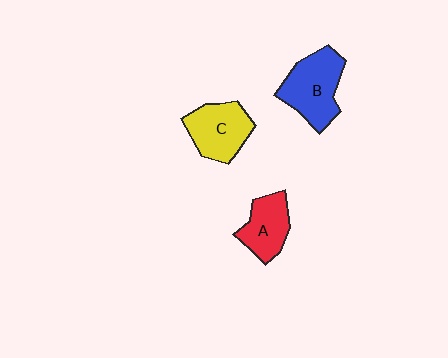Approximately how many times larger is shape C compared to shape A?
Approximately 1.2 times.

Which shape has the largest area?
Shape B (blue).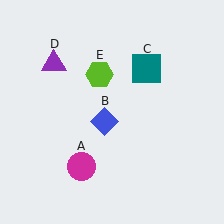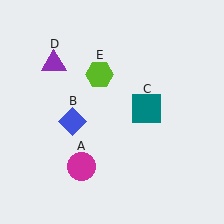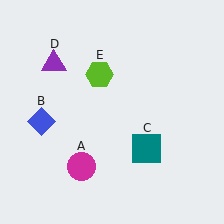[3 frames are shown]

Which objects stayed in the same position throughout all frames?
Magenta circle (object A) and purple triangle (object D) and lime hexagon (object E) remained stationary.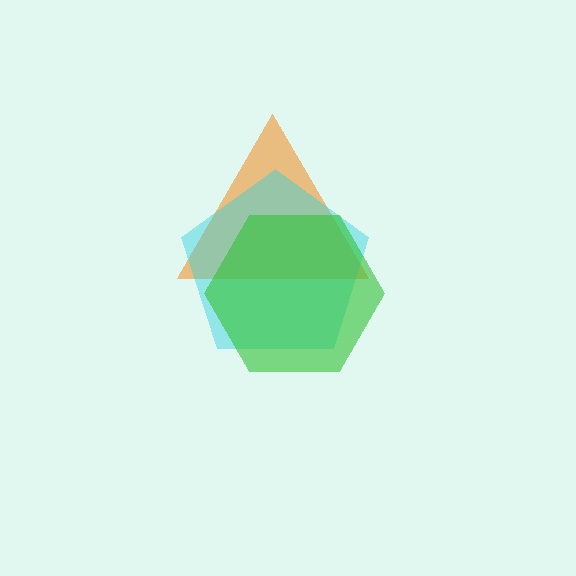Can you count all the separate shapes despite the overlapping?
Yes, there are 3 separate shapes.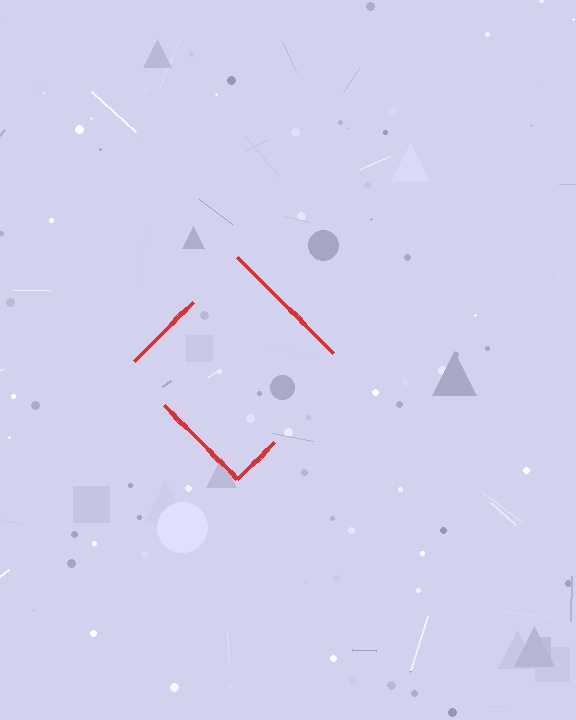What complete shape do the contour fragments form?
The contour fragments form a diamond.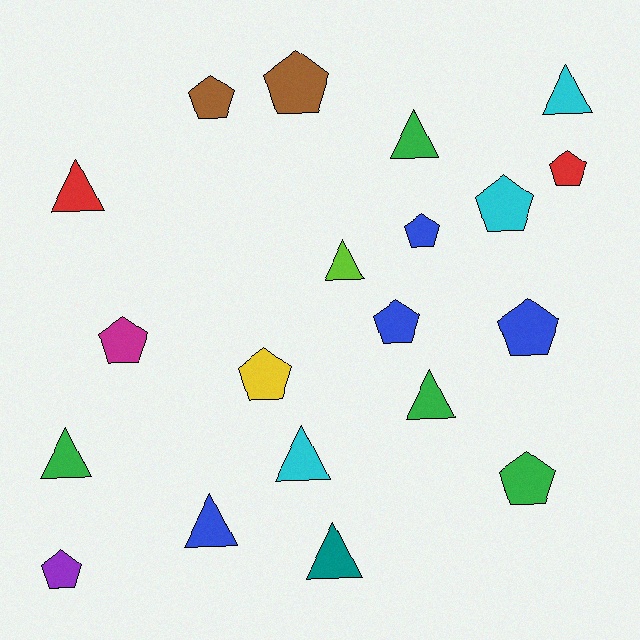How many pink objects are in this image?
There are no pink objects.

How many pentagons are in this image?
There are 11 pentagons.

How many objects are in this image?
There are 20 objects.